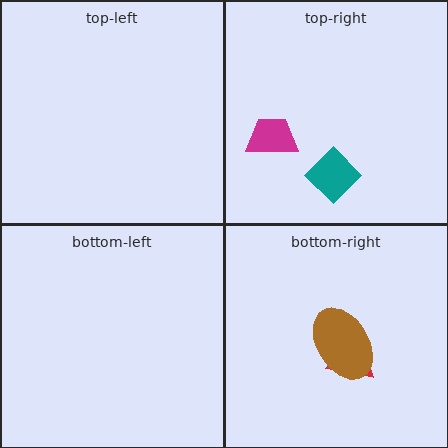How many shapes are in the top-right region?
2.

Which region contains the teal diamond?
The top-right region.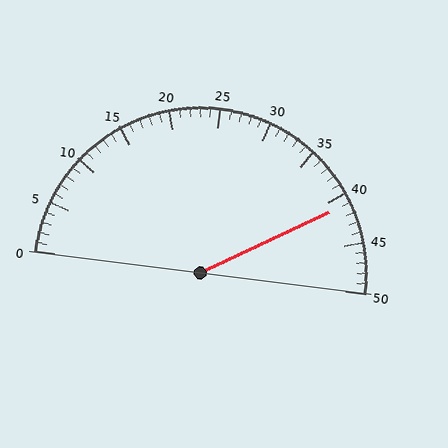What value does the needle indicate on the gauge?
The needle indicates approximately 41.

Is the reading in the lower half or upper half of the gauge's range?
The reading is in the upper half of the range (0 to 50).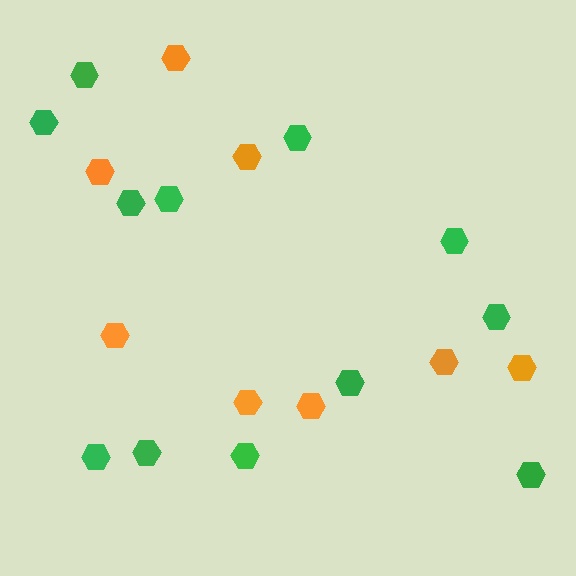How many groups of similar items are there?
There are 2 groups: one group of orange hexagons (8) and one group of green hexagons (12).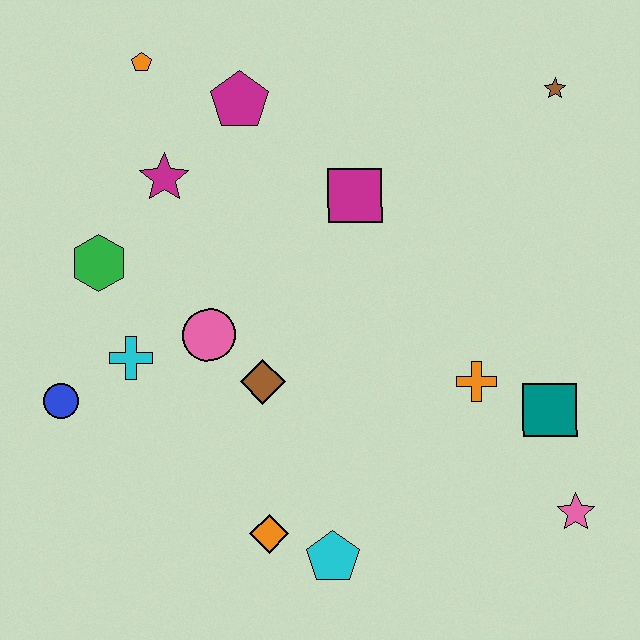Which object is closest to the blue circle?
The cyan cross is closest to the blue circle.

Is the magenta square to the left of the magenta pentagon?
No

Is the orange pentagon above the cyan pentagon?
Yes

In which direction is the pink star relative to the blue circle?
The pink star is to the right of the blue circle.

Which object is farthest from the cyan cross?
The brown star is farthest from the cyan cross.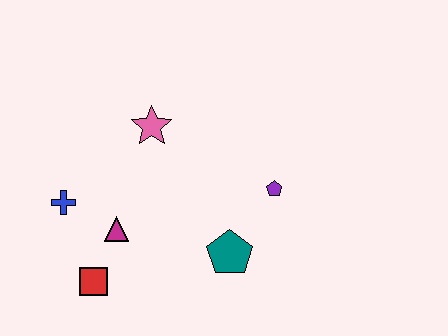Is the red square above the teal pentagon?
No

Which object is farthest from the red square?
The purple pentagon is farthest from the red square.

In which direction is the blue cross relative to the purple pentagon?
The blue cross is to the left of the purple pentagon.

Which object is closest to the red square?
The magenta triangle is closest to the red square.